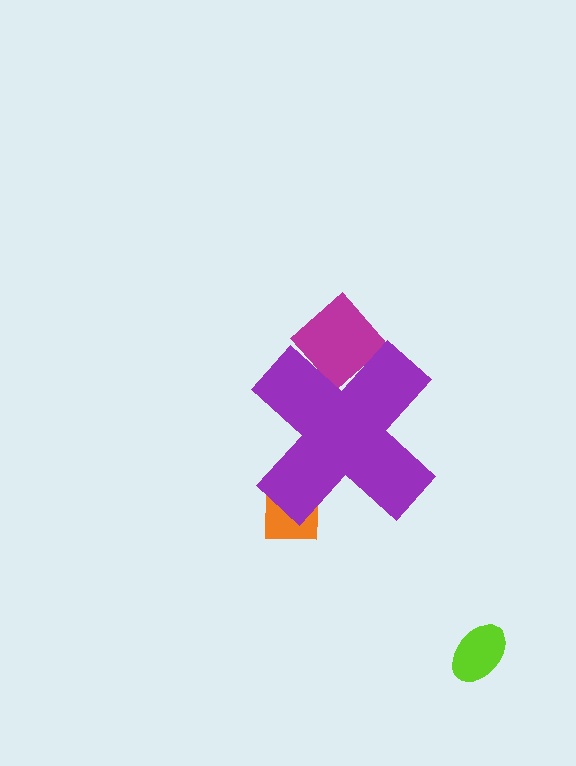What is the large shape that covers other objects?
A purple cross.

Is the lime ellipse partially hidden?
No, the lime ellipse is fully visible.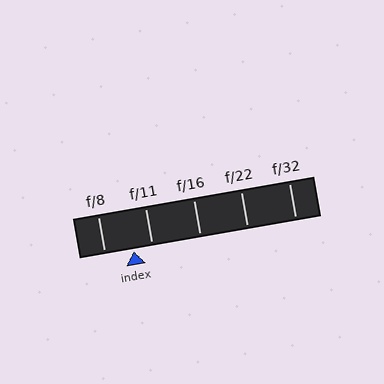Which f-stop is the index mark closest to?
The index mark is closest to f/11.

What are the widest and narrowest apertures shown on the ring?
The widest aperture shown is f/8 and the narrowest is f/32.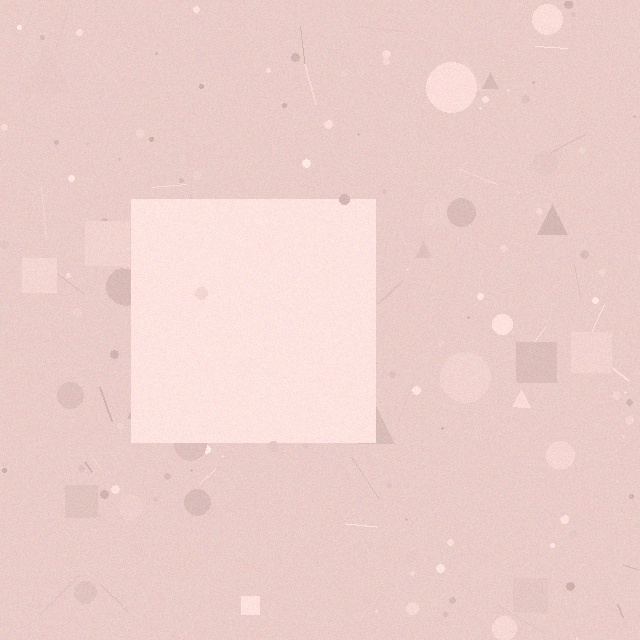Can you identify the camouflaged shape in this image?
The camouflaged shape is a square.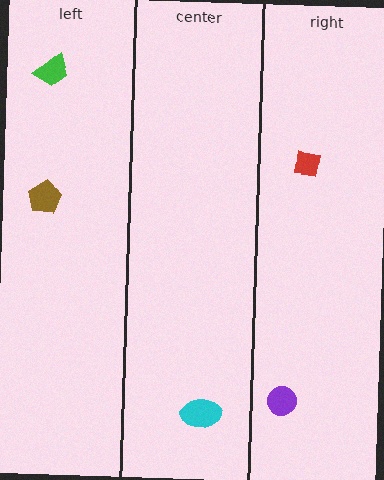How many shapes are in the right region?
2.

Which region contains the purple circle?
The right region.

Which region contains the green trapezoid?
The left region.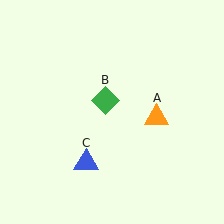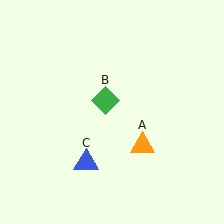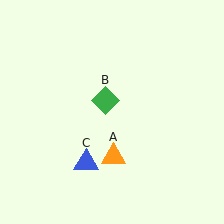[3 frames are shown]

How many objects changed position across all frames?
1 object changed position: orange triangle (object A).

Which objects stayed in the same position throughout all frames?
Green diamond (object B) and blue triangle (object C) remained stationary.